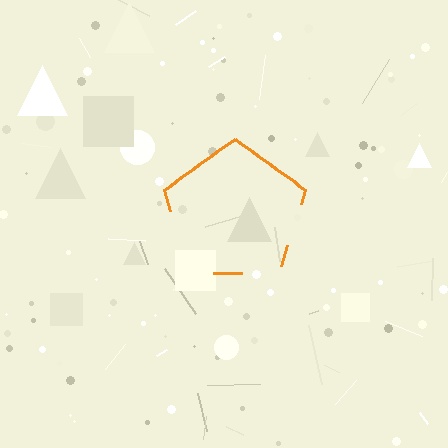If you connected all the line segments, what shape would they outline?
They would outline a pentagon.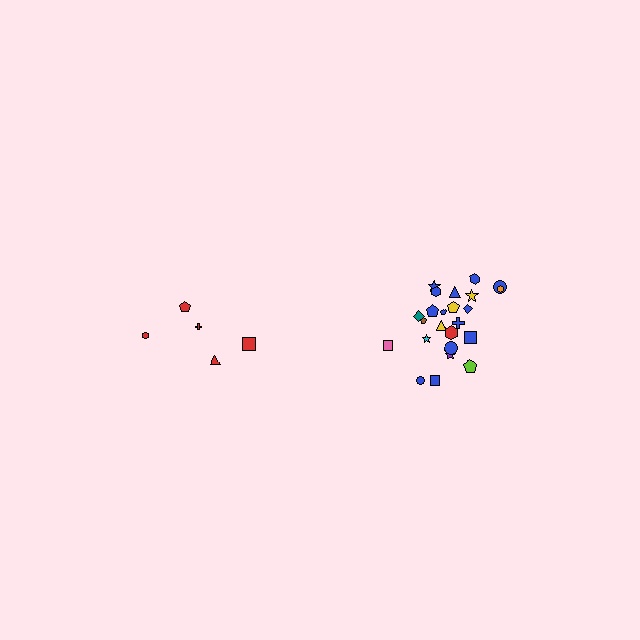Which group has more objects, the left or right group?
The right group.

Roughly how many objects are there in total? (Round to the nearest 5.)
Roughly 30 objects in total.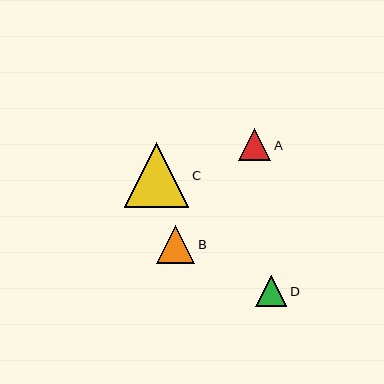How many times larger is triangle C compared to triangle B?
Triangle C is approximately 1.7 times the size of triangle B.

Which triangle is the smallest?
Triangle D is the smallest with a size of approximately 31 pixels.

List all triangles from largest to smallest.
From largest to smallest: C, B, A, D.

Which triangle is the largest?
Triangle C is the largest with a size of approximately 64 pixels.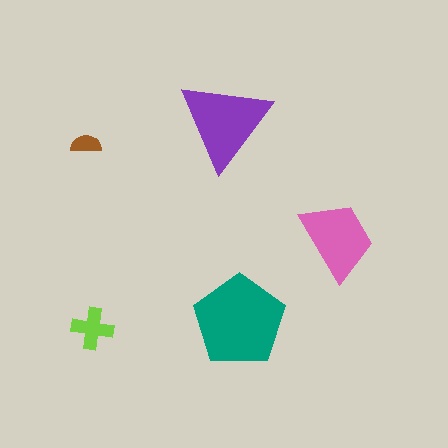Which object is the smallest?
The brown semicircle.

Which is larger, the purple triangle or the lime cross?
The purple triangle.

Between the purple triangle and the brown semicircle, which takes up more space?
The purple triangle.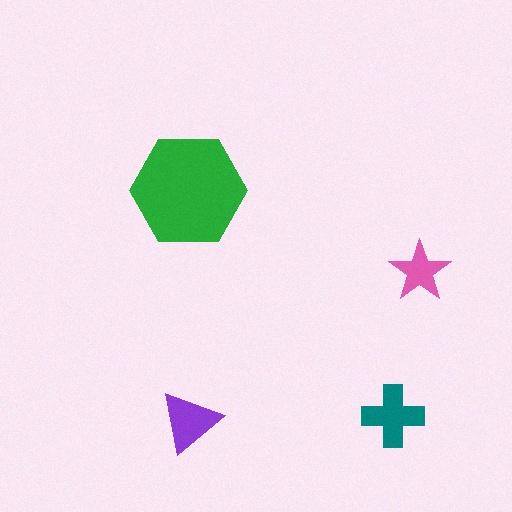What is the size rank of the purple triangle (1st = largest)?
3rd.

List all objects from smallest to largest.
The pink star, the purple triangle, the teal cross, the green hexagon.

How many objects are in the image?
There are 4 objects in the image.